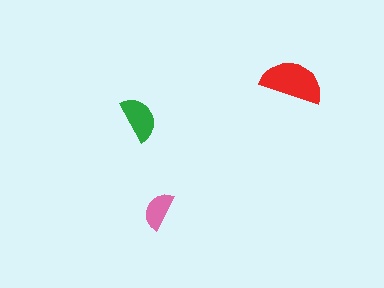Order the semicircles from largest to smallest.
the red one, the green one, the pink one.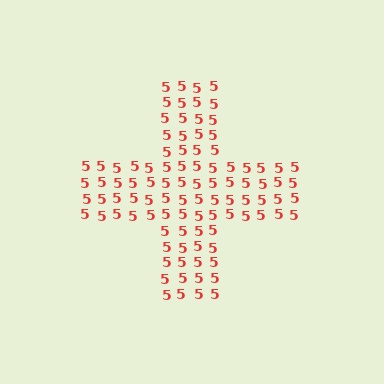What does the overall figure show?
The overall figure shows a cross.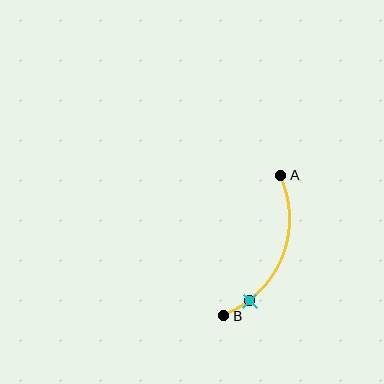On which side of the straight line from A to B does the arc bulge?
The arc bulges to the right of the straight line connecting A and B.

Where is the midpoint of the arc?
The arc midpoint is the point on the curve farthest from the straight line joining A and B. It sits to the right of that line.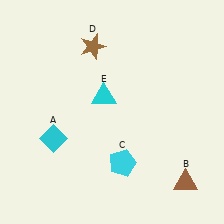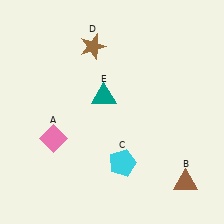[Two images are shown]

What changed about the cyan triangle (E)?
In Image 1, E is cyan. In Image 2, it changed to teal.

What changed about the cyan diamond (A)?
In Image 1, A is cyan. In Image 2, it changed to pink.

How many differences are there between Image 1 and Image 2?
There are 2 differences between the two images.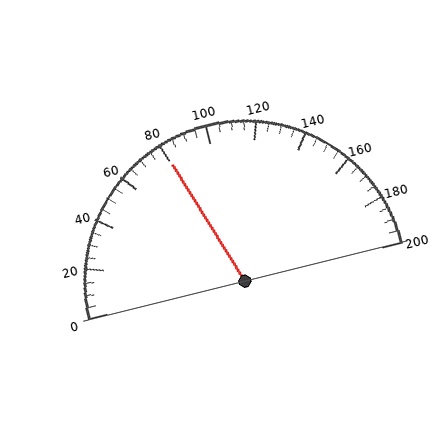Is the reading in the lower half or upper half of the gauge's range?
The reading is in the lower half of the range (0 to 200).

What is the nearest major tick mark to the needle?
The nearest major tick mark is 80.